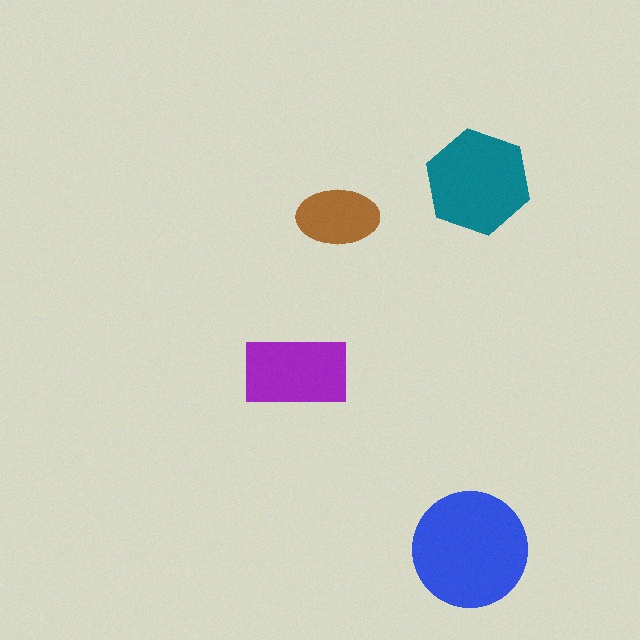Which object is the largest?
The blue circle.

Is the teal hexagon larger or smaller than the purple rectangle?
Larger.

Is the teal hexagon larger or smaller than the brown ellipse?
Larger.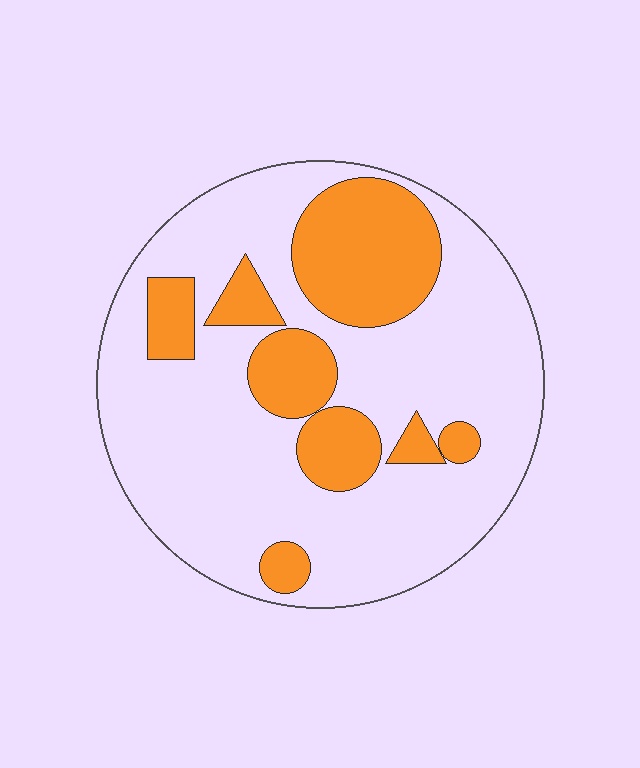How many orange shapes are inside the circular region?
8.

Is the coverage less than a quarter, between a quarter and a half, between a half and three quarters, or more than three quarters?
Between a quarter and a half.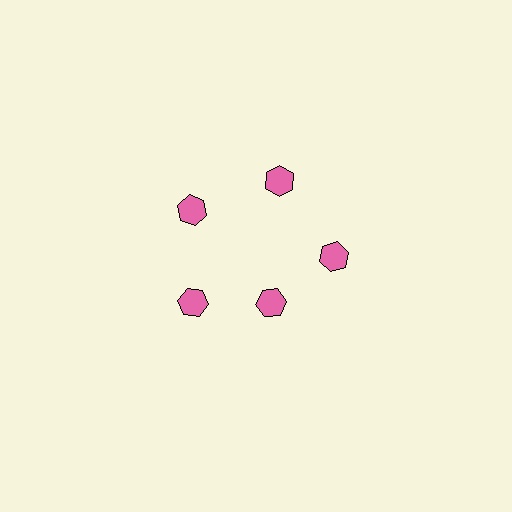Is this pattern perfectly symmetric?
No. The 5 pink hexagons are arranged in a ring, but one element near the 5 o'clock position is pulled inward toward the center, breaking the 5-fold rotational symmetry.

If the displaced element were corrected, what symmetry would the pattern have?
It would have 5-fold rotational symmetry — the pattern would map onto itself every 72 degrees.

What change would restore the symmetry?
The symmetry would be restored by moving it outward, back onto the ring so that all 5 hexagons sit at equal angles and equal distance from the center.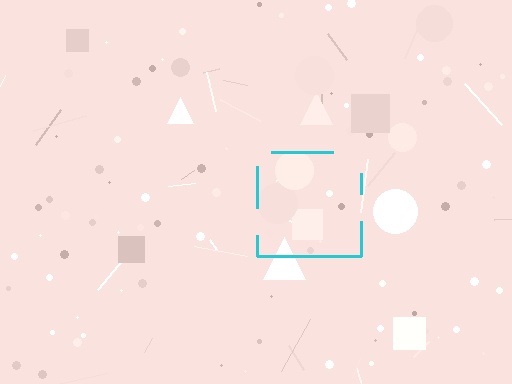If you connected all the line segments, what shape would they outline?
They would outline a square.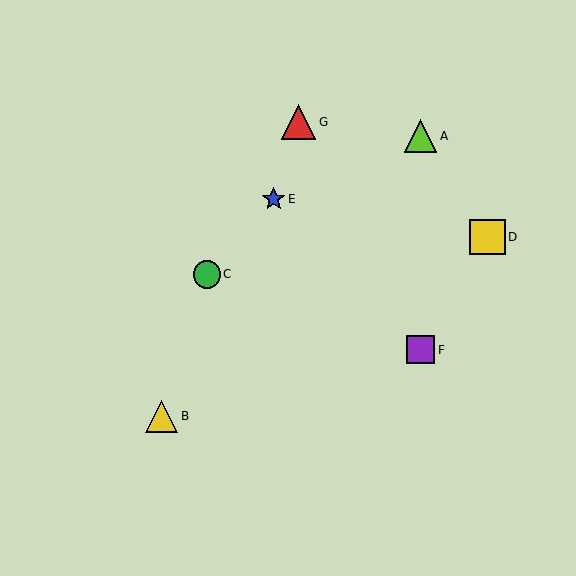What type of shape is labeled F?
Shape F is a purple square.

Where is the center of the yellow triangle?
The center of the yellow triangle is at (162, 416).